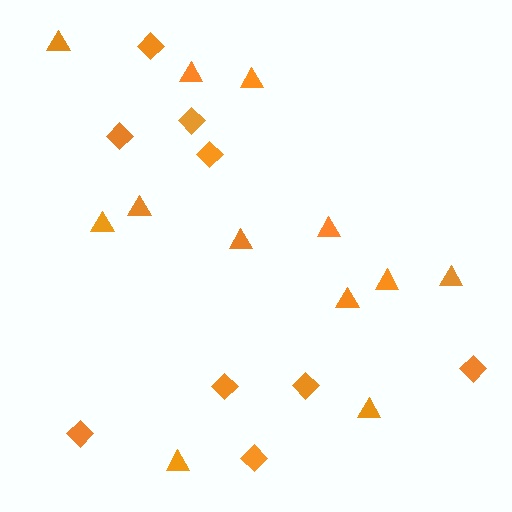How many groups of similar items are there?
There are 2 groups: one group of diamonds (9) and one group of triangles (12).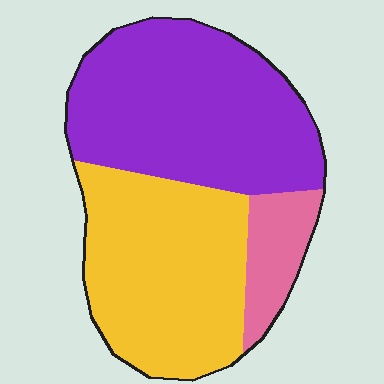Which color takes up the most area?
Purple, at roughly 45%.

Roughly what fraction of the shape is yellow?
Yellow covers about 40% of the shape.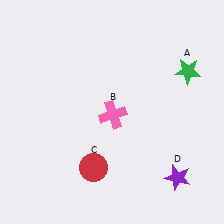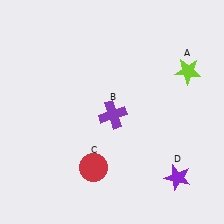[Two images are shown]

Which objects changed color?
A changed from green to lime. B changed from pink to purple.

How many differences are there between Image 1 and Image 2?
There are 2 differences between the two images.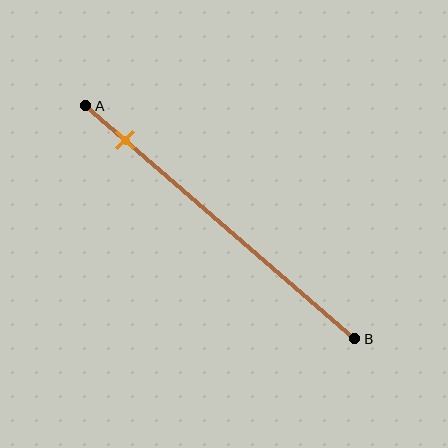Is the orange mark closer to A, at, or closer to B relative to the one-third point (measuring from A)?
The orange mark is closer to point A than the one-third point of segment AB.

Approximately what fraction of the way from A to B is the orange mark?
The orange mark is approximately 15% of the way from A to B.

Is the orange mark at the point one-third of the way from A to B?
No, the mark is at about 15% from A, not at the 33% one-third point.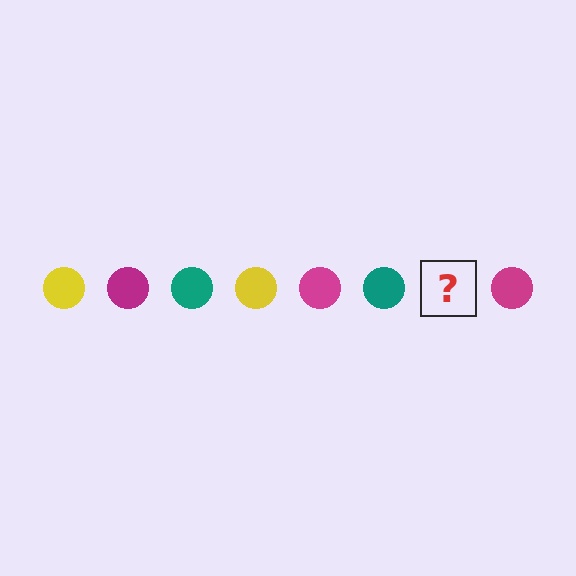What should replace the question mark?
The question mark should be replaced with a yellow circle.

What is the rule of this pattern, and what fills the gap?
The rule is that the pattern cycles through yellow, magenta, teal circles. The gap should be filled with a yellow circle.